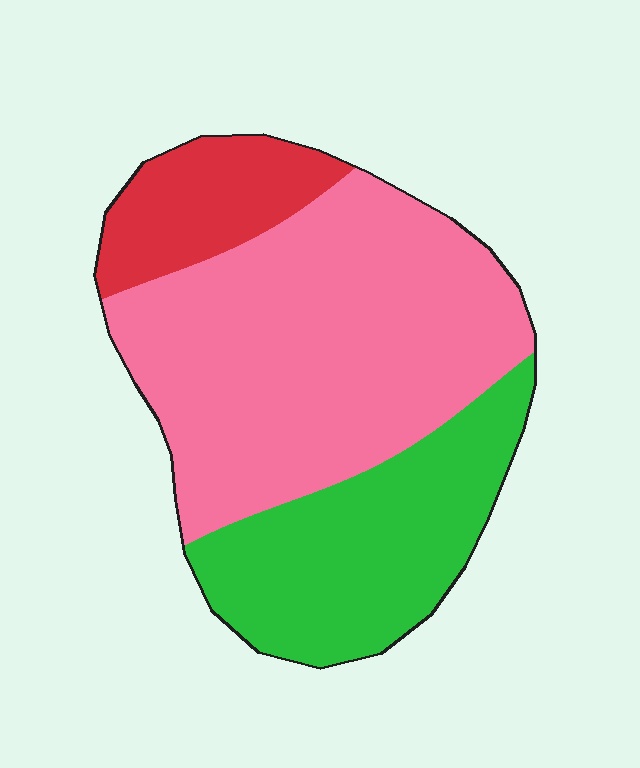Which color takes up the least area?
Red, at roughly 15%.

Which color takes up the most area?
Pink, at roughly 55%.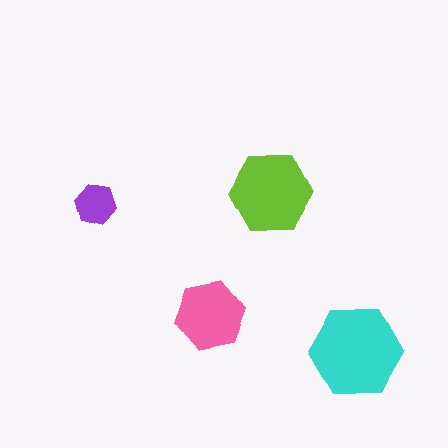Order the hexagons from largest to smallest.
the cyan one, the lime one, the pink one, the purple one.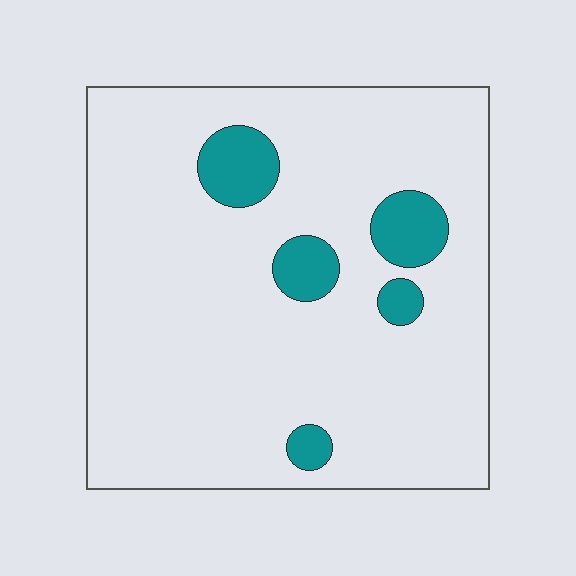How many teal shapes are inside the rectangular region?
5.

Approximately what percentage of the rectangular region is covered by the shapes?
Approximately 10%.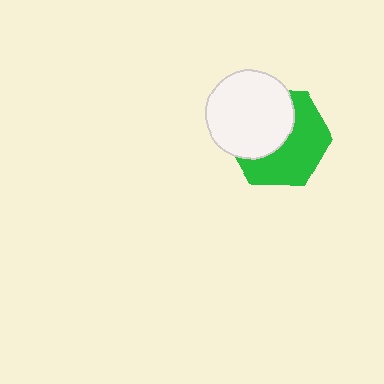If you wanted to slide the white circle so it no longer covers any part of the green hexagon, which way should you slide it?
Slide it toward the upper-left — that is the most direct way to separate the two shapes.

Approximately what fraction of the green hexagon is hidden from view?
Roughly 47% of the green hexagon is hidden behind the white circle.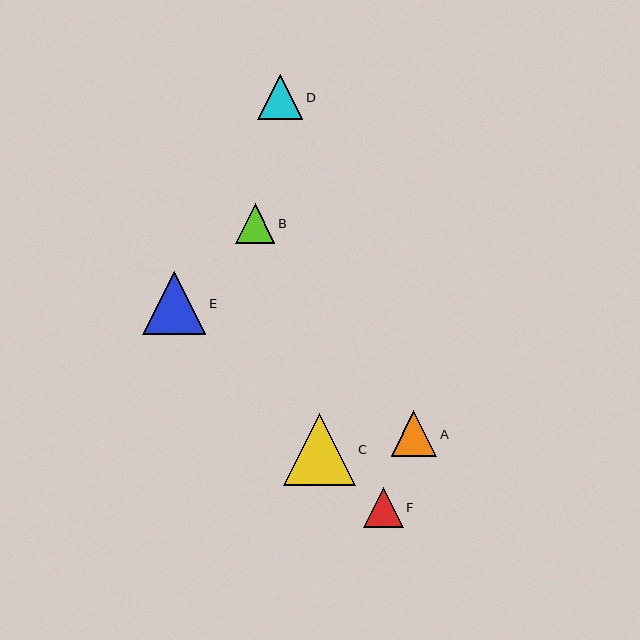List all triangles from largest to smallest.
From largest to smallest: C, E, A, D, F, B.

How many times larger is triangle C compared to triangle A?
Triangle C is approximately 1.6 times the size of triangle A.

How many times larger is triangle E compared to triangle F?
Triangle E is approximately 1.6 times the size of triangle F.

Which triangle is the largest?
Triangle C is the largest with a size of approximately 72 pixels.